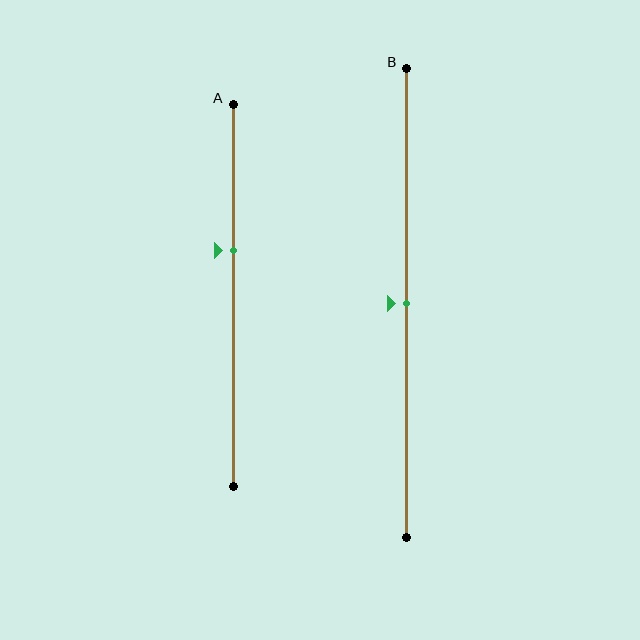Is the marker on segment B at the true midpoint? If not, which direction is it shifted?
Yes, the marker on segment B is at the true midpoint.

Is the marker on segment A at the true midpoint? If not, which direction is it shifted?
No, the marker on segment A is shifted upward by about 12% of the segment length.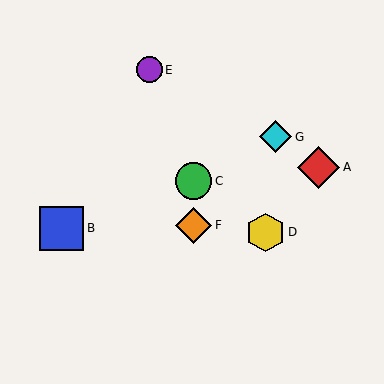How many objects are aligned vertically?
2 objects (C, F) are aligned vertically.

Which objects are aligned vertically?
Objects C, F are aligned vertically.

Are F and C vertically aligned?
Yes, both are at x≈193.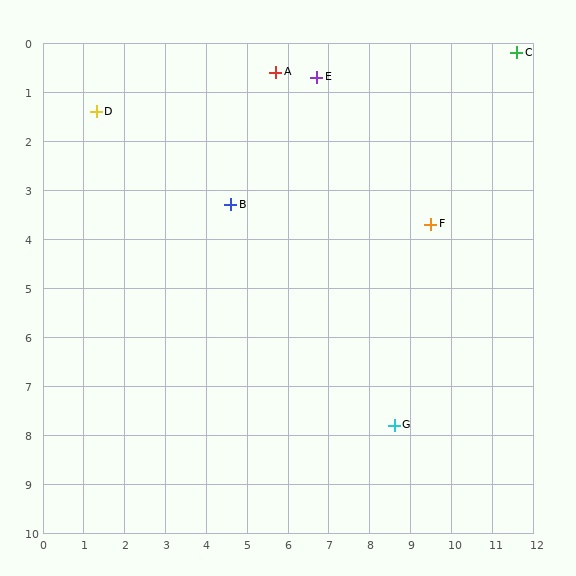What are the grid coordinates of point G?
Point G is at approximately (8.6, 7.8).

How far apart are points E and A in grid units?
Points E and A are about 1.0 grid units apart.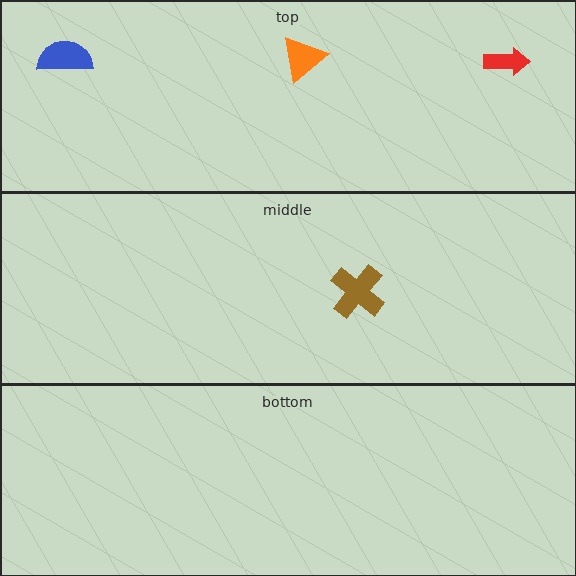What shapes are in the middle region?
The brown cross.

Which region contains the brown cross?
The middle region.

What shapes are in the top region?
The red arrow, the orange triangle, the blue semicircle.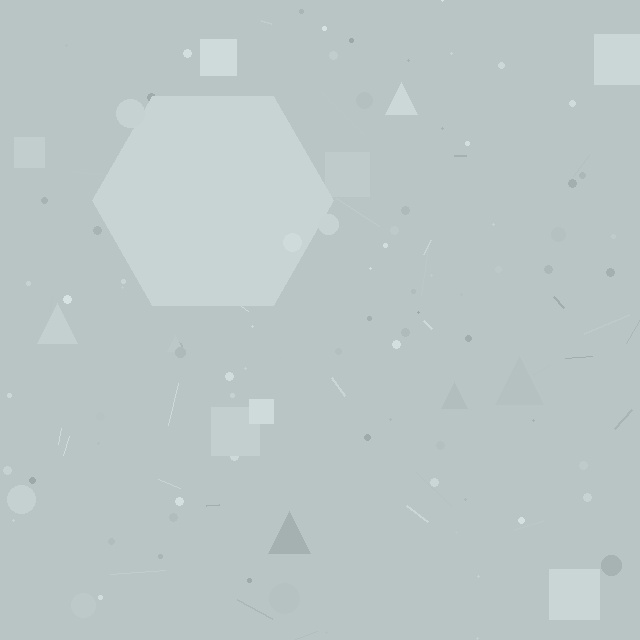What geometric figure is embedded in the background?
A hexagon is embedded in the background.